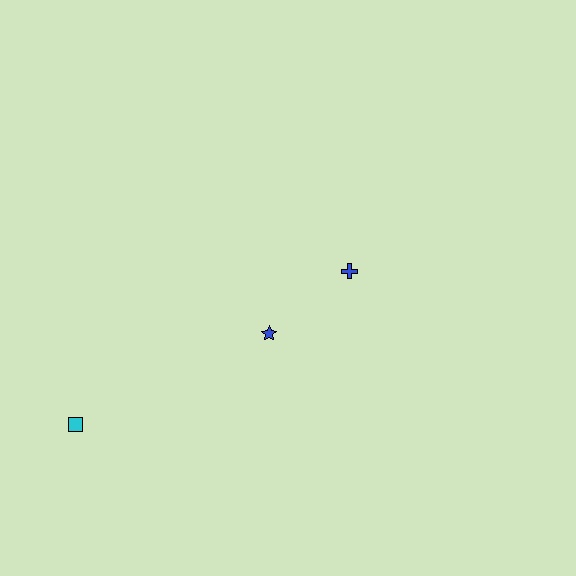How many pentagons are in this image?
There are no pentagons.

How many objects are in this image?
There are 3 objects.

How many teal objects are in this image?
There are no teal objects.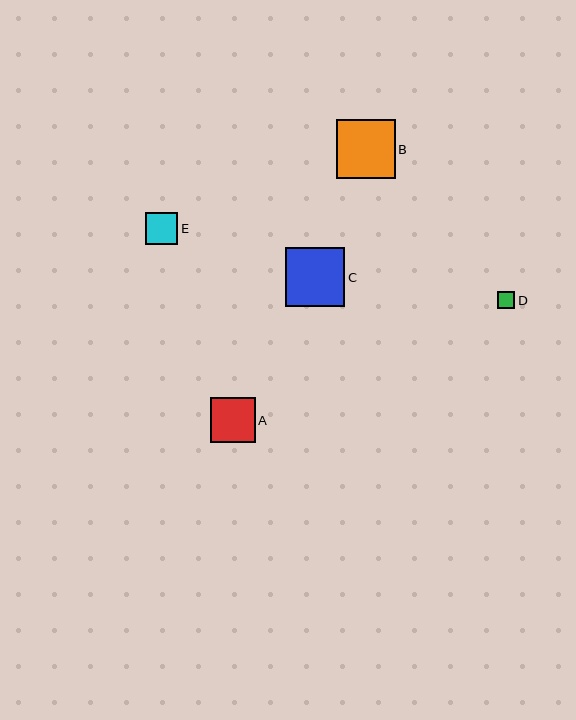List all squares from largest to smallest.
From largest to smallest: C, B, A, E, D.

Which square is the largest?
Square C is the largest with a size of approximately 60 pixels.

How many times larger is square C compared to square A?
Square C is approximately 1.3 times the size of square A.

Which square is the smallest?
Square D is the smallest with a size of approximately 18 pixels.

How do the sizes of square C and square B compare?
Square C and square B are approximately the same size.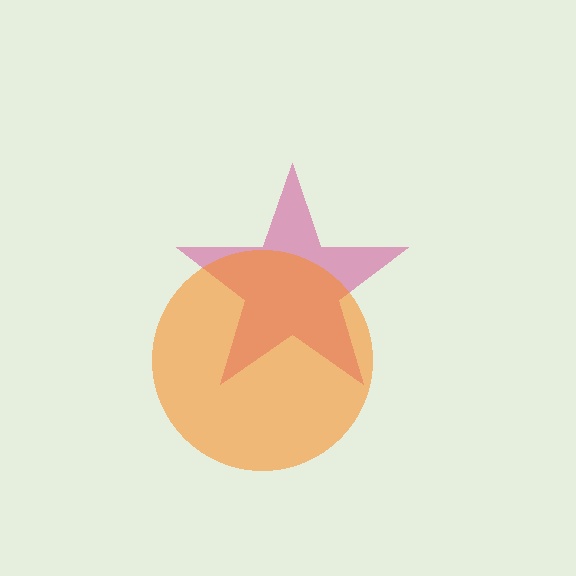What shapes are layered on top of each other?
The layered shapes are: a magenta star, an orange circle.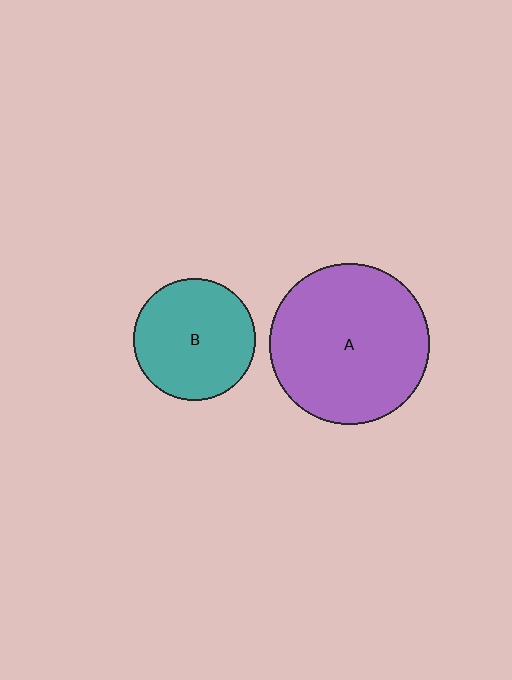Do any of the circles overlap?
No, none of the circles overlap.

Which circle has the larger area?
Circle A (purple).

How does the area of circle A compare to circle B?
Approximately 1.7 times.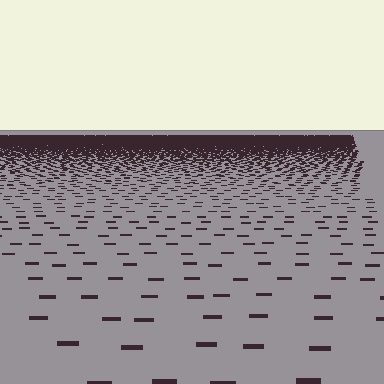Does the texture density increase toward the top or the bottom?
Density increases toward the top.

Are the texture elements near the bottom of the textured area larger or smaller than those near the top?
Larger. Near the bottom, elements are closer to the viewer and appear at a bigger on-screen size.